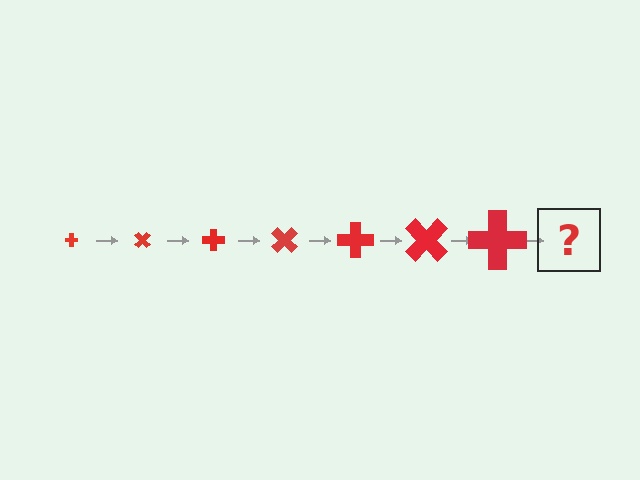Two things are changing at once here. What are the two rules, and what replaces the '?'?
The two rules are that the cross grows larger each step and it rotates 45 degrees each step. The '?' should be a cross, larger than the previous one and rotated 315 degrees from the start.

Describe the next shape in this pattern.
It should be a cross, larger than the previous one and rotated 315 degrees from the start.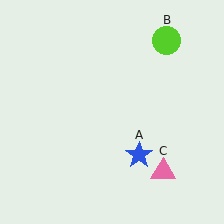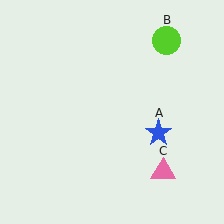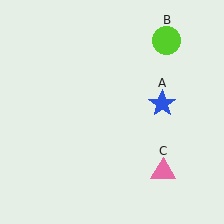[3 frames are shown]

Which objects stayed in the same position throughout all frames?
Lime circle (object B) and pink triangle (object C) remained stationary.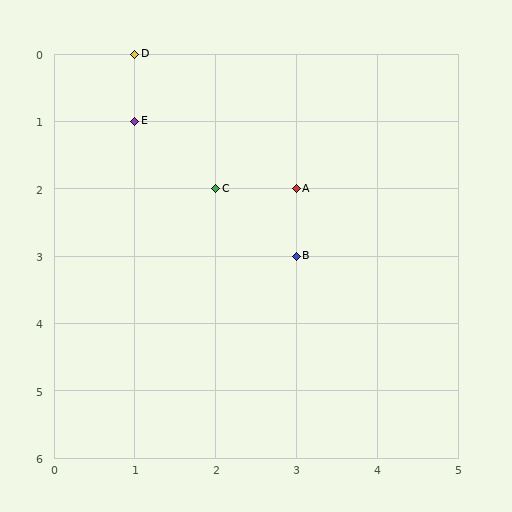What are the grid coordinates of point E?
Point E is at grid coordinates (1, 1).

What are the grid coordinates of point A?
Point A is at grid coordinates (3, 2).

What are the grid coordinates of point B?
Point B is at grid coordinates (3, 3).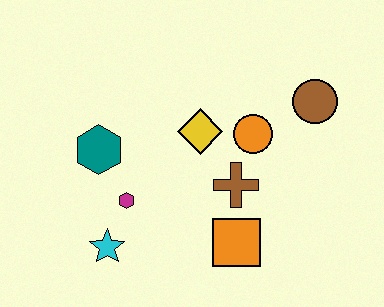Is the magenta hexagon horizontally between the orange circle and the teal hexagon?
Yes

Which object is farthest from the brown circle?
The cyan star is farthest from the brown circle.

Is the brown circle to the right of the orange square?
Yes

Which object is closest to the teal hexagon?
The magenta hexagon is closest to the teal hexagon.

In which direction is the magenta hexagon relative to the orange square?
The magenta hexagon is to the left of the orange square.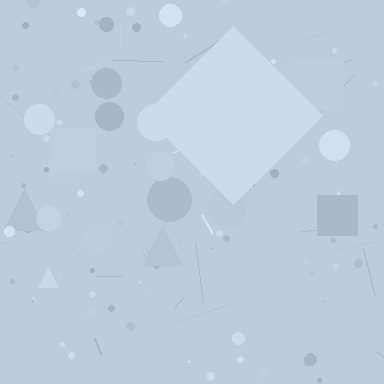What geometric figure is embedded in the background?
A diamond is embedded in the background.